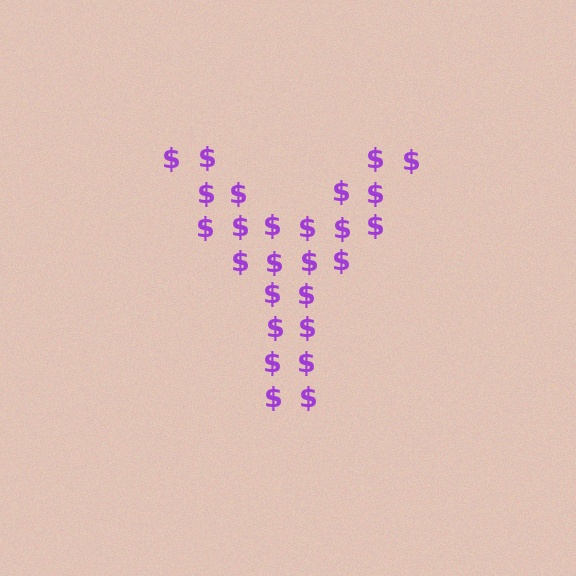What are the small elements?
The small elements are dollar signs.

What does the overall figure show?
The overall figure shows the letter Y.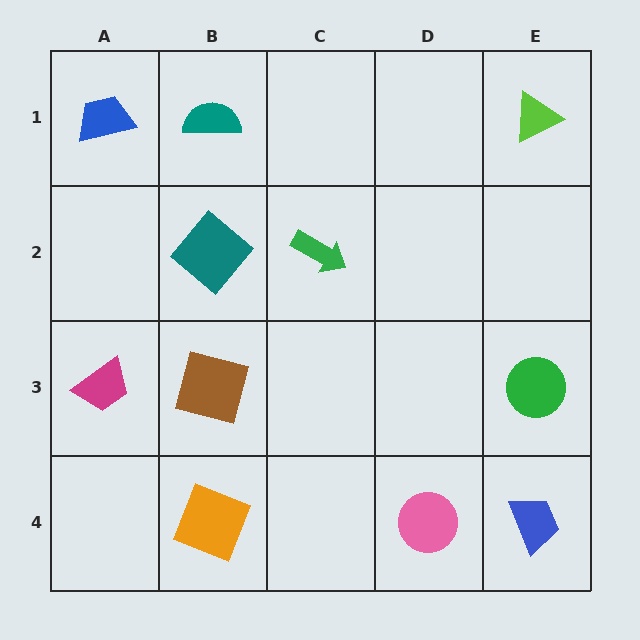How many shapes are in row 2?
2 shapes.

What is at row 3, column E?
A green circle.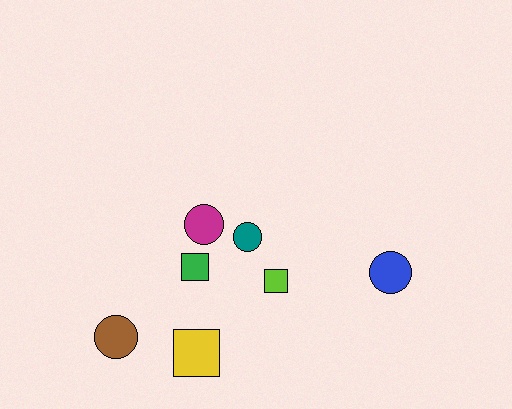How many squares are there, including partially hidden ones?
There are 3 squares.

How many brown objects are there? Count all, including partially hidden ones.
There is 1 brown object.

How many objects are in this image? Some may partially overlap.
There are 7 objects.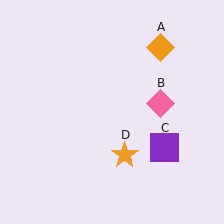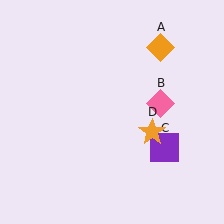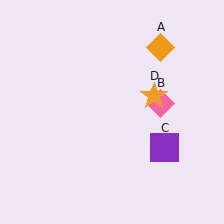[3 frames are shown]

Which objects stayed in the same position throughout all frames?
Orange diamond (object A) and pink diamond (object B) and purple square (object C) remained stationary.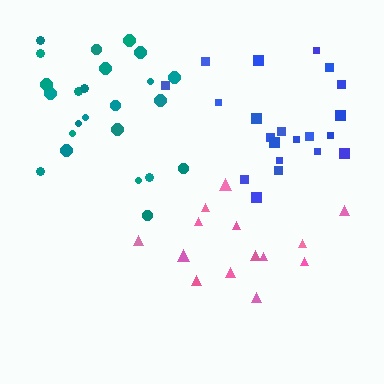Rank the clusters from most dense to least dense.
pink, blue, teal.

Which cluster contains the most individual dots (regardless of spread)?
Teal (25).